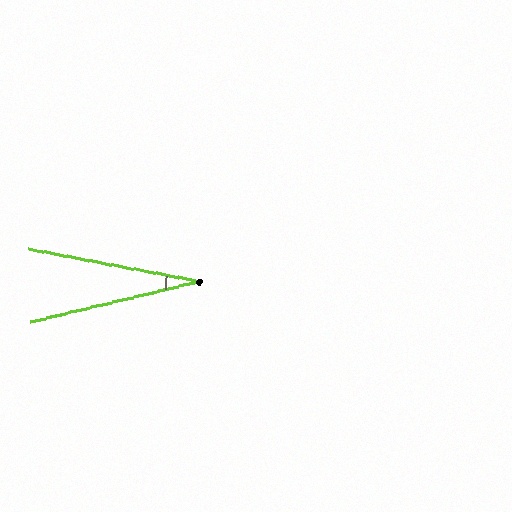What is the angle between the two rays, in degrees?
Approximately 24 degrees.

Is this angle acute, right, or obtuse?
It is acute.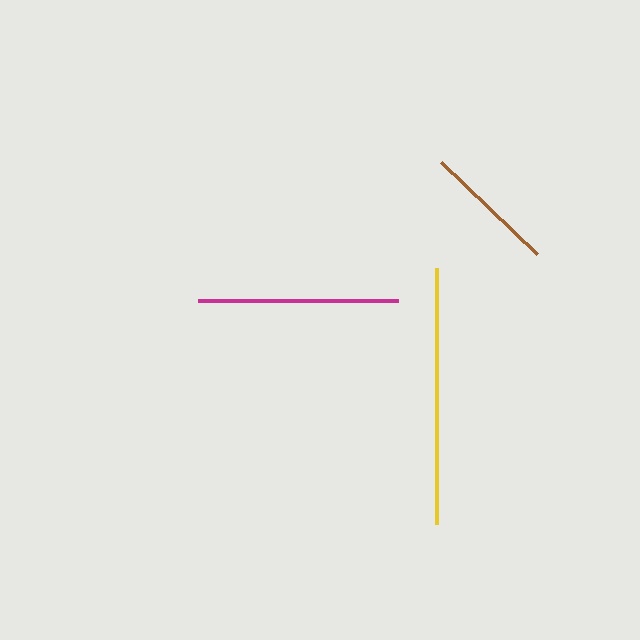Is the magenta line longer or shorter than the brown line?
The magenta line is longer than the brown line.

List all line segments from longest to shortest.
From longest to shortest: yellow, magenta, brown.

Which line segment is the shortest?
The brown line is the shortest at approximately 133 pixels.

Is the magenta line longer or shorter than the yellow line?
The yellow line is longer than the magenta line.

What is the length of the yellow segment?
The yellow segment is approximately 257 pixels long.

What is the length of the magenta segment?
The magenta segment is approximately 200 pixels long.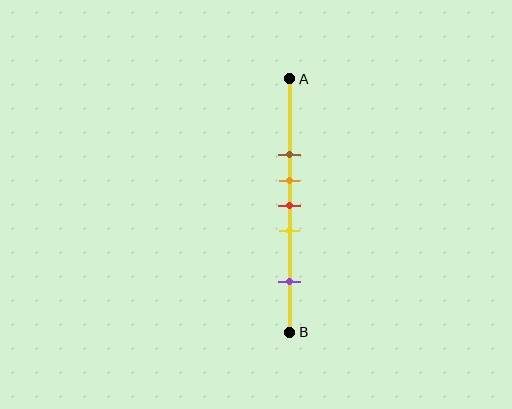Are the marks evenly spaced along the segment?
No, the marks are not evenly spaced.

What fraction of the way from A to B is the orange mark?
The orange mark is approximately 40% (0.4) of the way from A to B.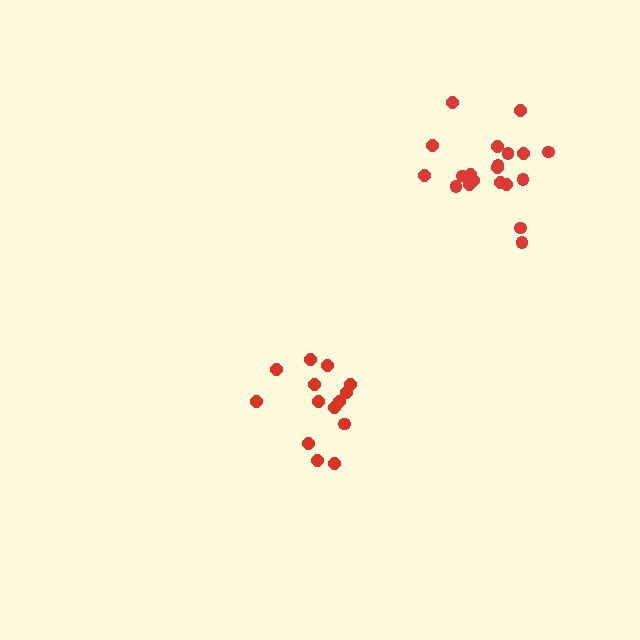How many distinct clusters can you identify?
There are 2 distinct clusters.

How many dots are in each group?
Group 1: 14 dots, Group 2: 20 dots (34 total).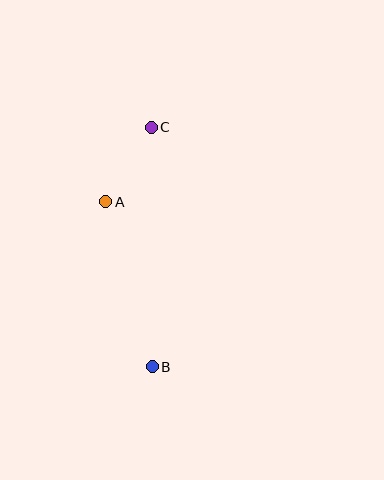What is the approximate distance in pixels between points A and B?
The distance between A and B is approximately 172 pixels.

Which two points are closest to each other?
Points A and C are closest to each other.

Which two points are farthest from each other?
Points B and C are farthest from each other.